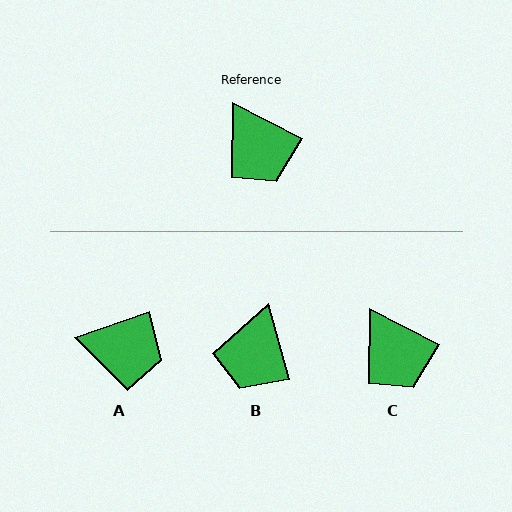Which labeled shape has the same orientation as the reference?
C.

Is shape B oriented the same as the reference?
No, it is off by about 47 degrees.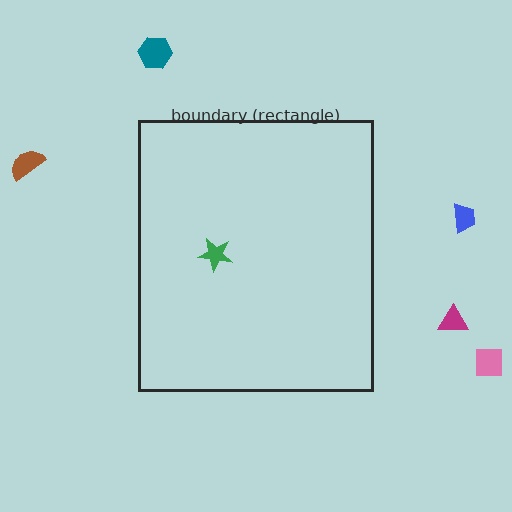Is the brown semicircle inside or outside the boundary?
Outside.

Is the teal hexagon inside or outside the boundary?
Outside.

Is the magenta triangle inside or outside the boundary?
Outside.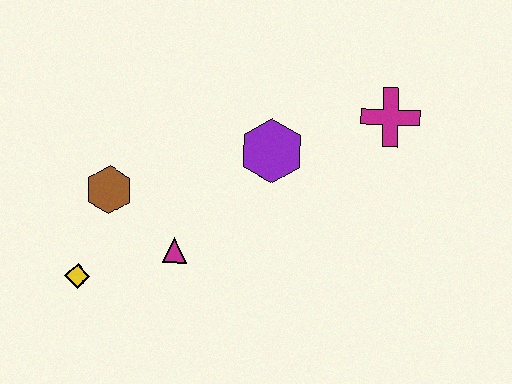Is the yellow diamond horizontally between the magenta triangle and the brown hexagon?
No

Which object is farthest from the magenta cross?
The yellow diamond is farthest from the magenta cross.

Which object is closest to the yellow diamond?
The brown hexagon is closest to the yellow diamond.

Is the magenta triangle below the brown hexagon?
Yes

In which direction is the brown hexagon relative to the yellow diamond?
The brown hexagon is above the yellow diamond.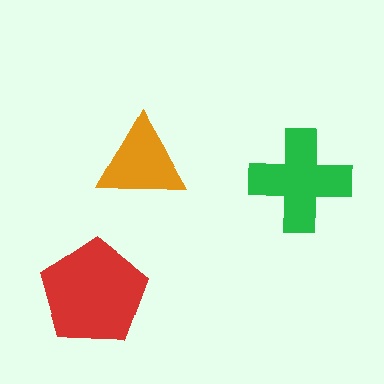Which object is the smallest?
The orange triangle.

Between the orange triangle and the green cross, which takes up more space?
The green cross.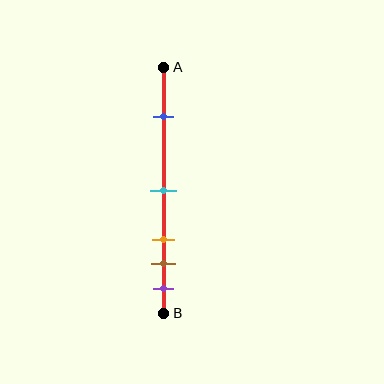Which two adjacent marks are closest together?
The brown and purple marks are the closest adjacent pair.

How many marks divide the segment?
There are 5 marks dividing the segment.